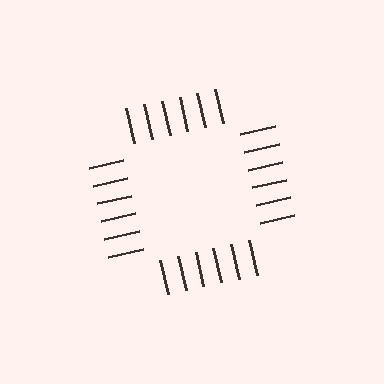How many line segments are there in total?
24 — 6 along each of the 4 edges.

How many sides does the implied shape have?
4 sides — the line-ends trace a square.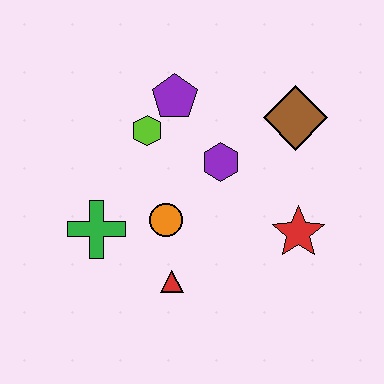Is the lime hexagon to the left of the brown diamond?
Yes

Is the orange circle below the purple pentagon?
Yes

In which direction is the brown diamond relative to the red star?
The brown diamond is above the red star.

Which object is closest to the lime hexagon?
The purple pentagon is closest to the lime hexagon.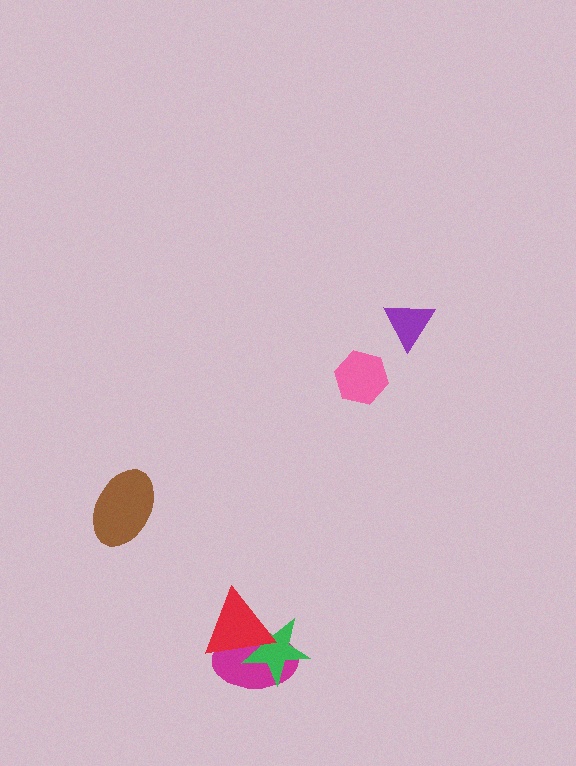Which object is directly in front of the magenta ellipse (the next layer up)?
The green star is directly in front of the magenta ellipse.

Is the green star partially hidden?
Yes, it is partially covered by another shape.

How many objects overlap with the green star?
2 objects overlap with the green star.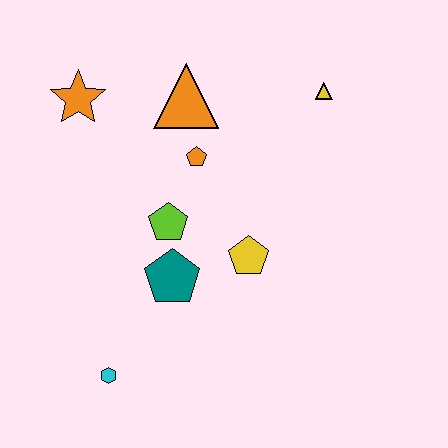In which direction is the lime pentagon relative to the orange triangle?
The lime pentagon is below the orange triangle.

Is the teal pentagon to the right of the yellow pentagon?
No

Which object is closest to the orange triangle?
The orange pentagon is closest to the orange triangle.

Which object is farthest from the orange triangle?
The cyan hexagon is farthest from the orange triangle.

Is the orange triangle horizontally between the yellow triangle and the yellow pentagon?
No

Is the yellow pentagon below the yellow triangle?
Yes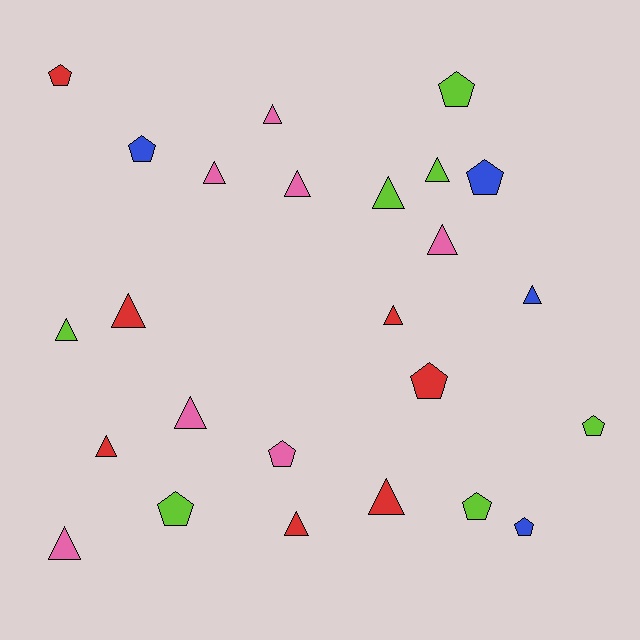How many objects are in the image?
There are 25 objects.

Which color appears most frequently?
Red, with 7 objects.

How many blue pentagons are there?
There are 3 blue pentagons.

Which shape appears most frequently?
Triangle, with 15 objects.